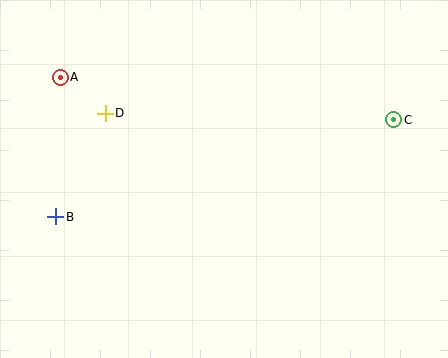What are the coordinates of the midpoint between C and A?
The midpoint between C and A is at (227, 98).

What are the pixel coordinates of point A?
Point A is at (60, 77).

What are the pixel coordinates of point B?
Point B is at (56, 217).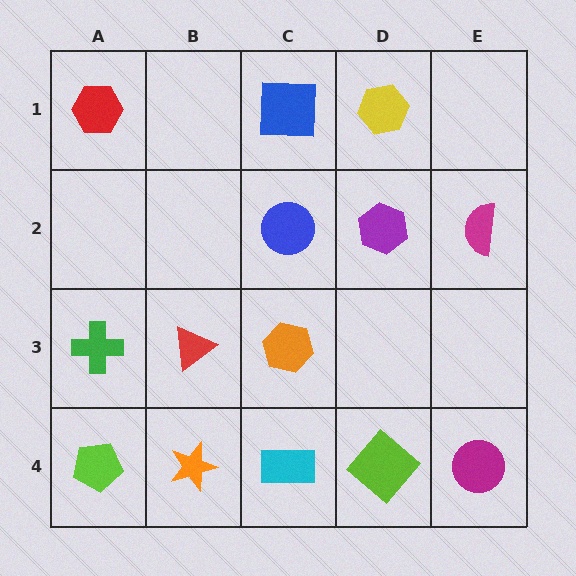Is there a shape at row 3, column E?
No, that cell is empty.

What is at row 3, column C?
An orange hexagon.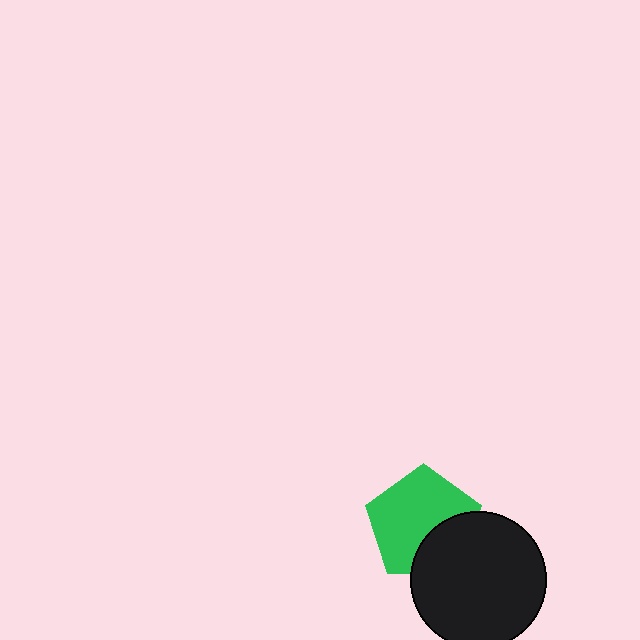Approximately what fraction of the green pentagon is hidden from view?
Roughly 31% of the green pentagon is hidden behind the black circle.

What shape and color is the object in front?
The object in front is a black circle.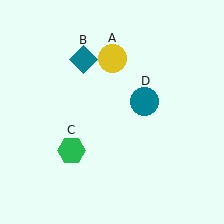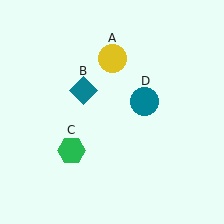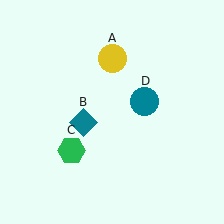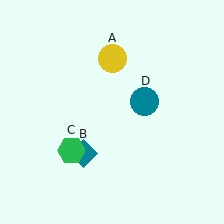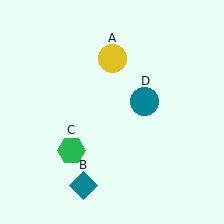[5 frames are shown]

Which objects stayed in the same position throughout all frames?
Yellow circle (object A) and green hexagon (object C) and teal circle (object D) remained stationary.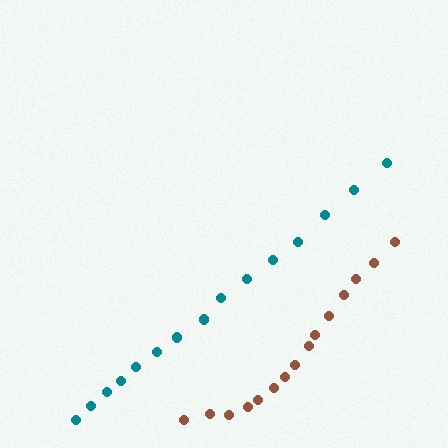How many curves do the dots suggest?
There are 2 distinct paths.